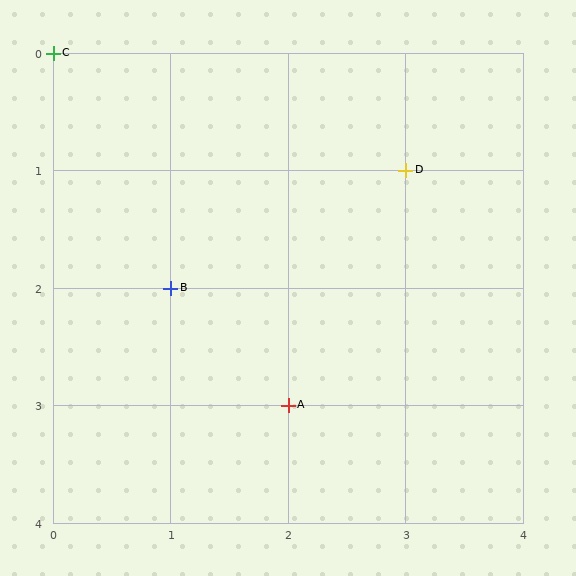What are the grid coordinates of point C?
Point C is at grid coordinates (0, 0).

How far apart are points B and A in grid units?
Points B and A are 1 column and 1 row apart (about 1.4 grid units diagonally).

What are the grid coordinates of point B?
Point B is at grid coordinates (1, 2).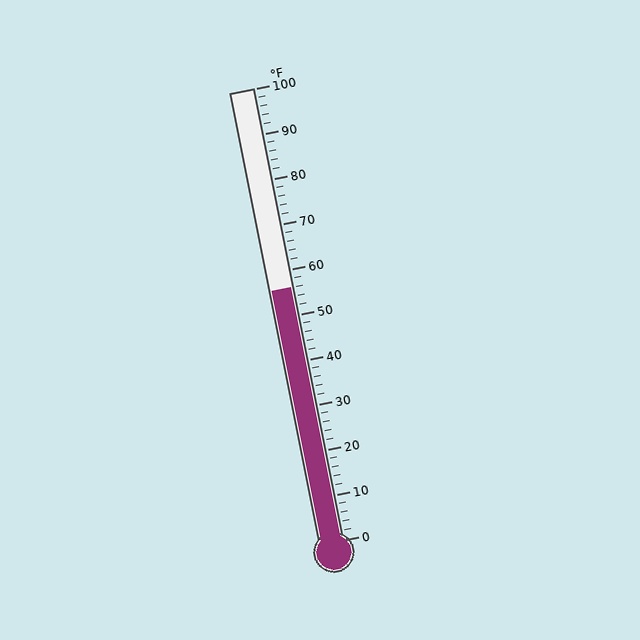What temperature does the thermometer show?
The thermometer shows approximately 56°F.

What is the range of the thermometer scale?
The thermometer scale ranges from 0°F to 100°F.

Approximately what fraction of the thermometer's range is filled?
The thermometer is filled to approximately 55% of its range.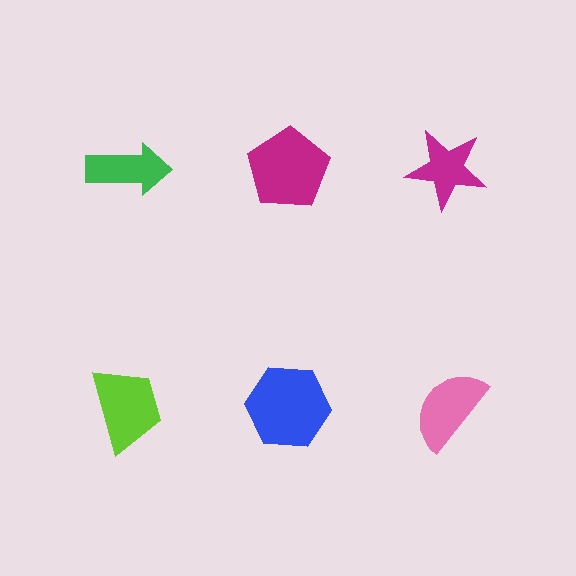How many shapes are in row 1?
3 shapes.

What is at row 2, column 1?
A lime trapezoid.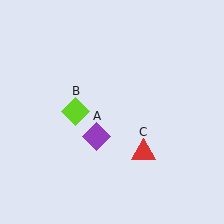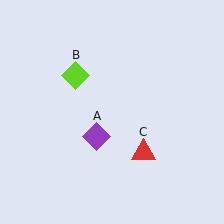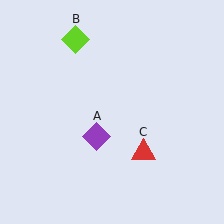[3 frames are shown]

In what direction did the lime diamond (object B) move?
The lime diamond (object B) moved up.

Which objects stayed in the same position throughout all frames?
Purple diamond (object A) and red triangle (object C) remained stationary.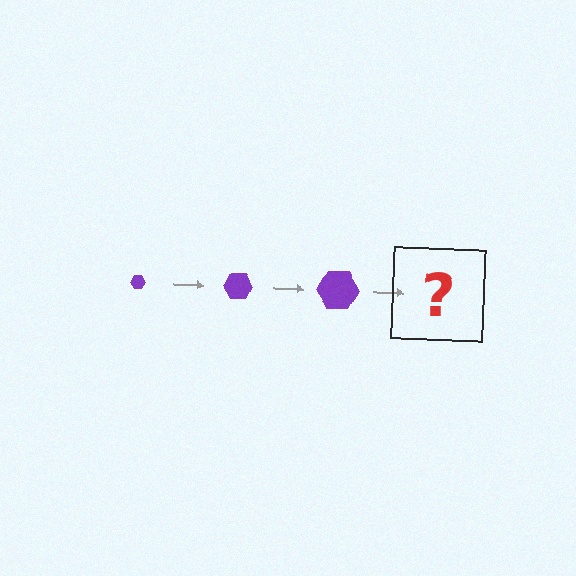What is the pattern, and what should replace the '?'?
The pattern is that the hexagon gets progressively larger each step. The '?' should be a purple hexagon, larger than the previous one.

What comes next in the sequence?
The next element should be a purple hexagon, larger than the previous one.